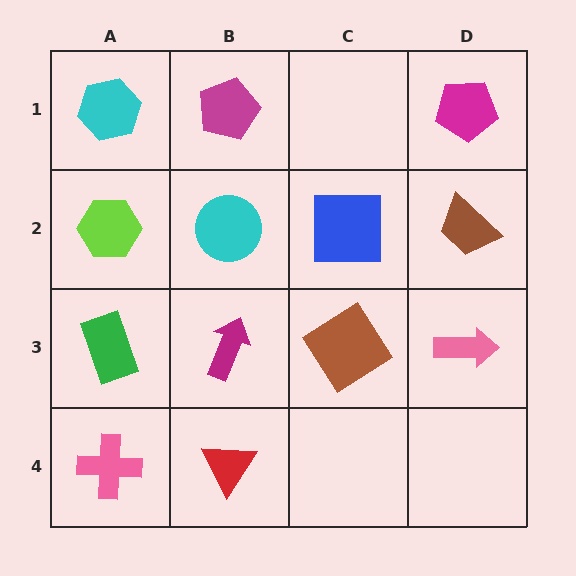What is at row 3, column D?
A pink arrow.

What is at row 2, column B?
A cyan circle.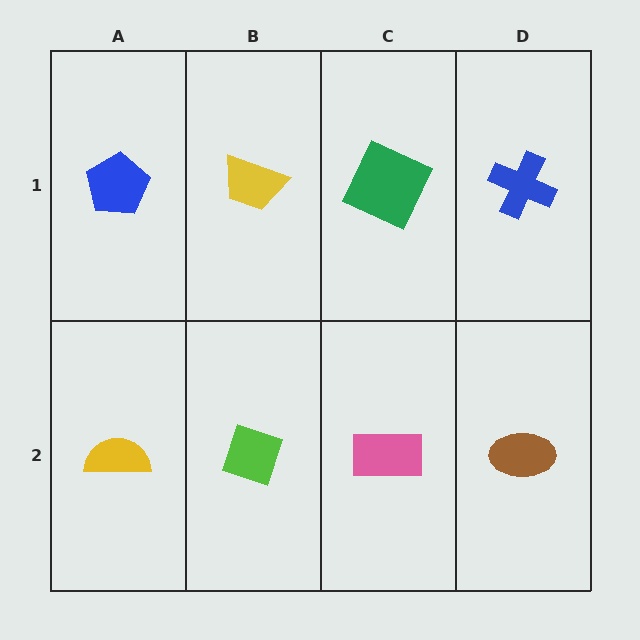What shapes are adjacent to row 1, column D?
A brown ellipse (row 2, column D), a green square (row 1, column C).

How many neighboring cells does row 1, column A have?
2.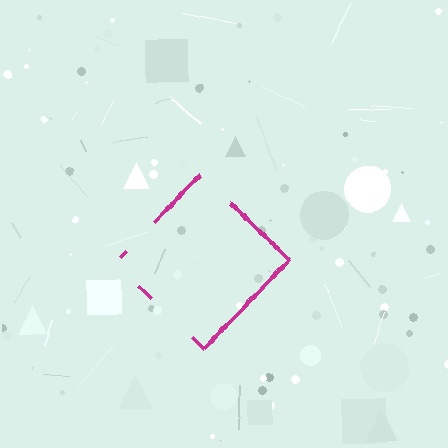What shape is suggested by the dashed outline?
The dashed outline suggests a diamond.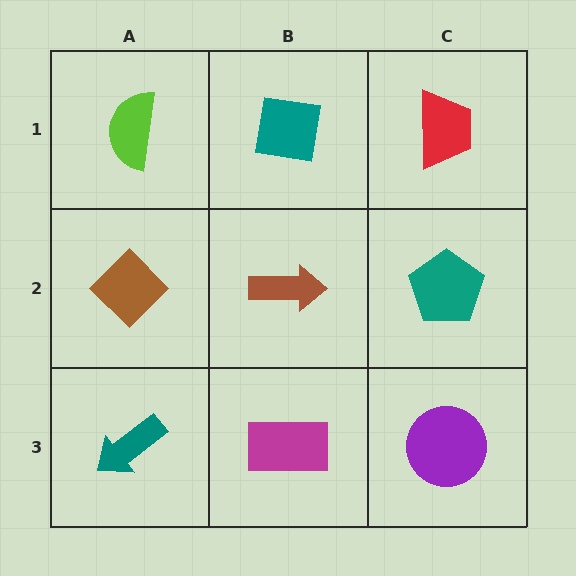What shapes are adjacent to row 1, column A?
A brown diamond (row 2, column A), a teal square (row 1, column B).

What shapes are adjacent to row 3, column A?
A brown diamond (row 2, column A), a magenta rectangle (row 3, column B).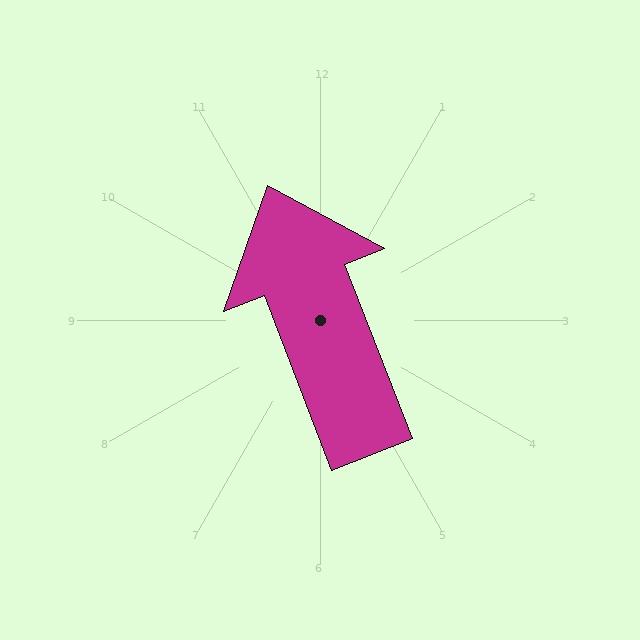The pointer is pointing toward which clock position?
Roughly 11 o'clock.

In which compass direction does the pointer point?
North.